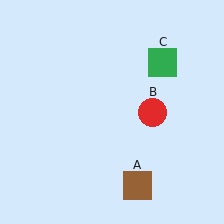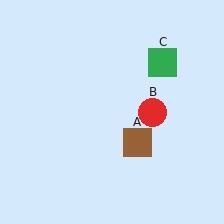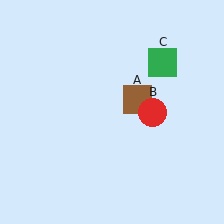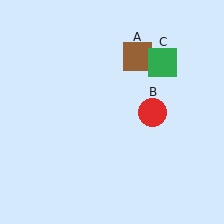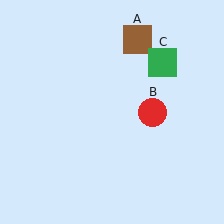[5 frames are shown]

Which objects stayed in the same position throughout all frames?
Red circle (object B) and green square (object C) remained stationary.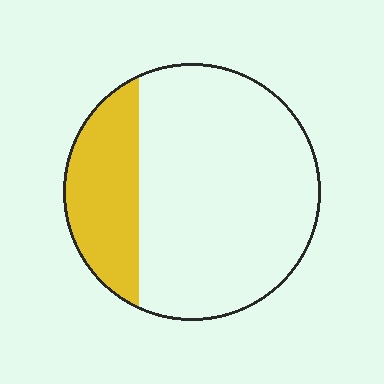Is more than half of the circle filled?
No.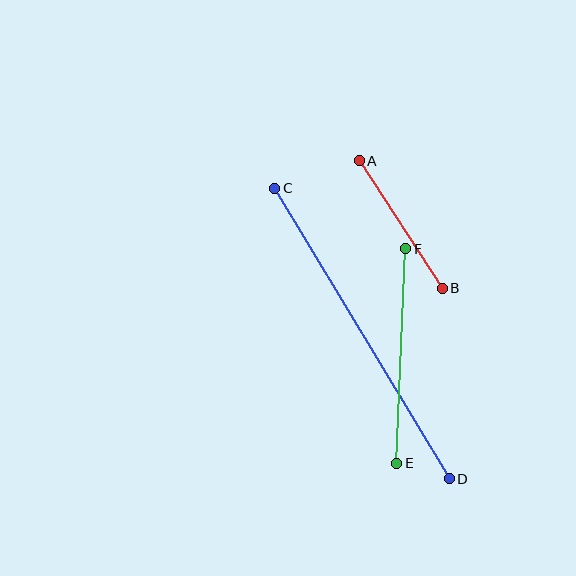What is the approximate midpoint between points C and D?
The midpoint is at approximately (362, 333) pixels.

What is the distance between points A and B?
The distance is approximately 152 pixels.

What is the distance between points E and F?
The distance is approximately 214 pixels.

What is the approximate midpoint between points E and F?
The midpoint is at approximately (401, 356) pixels.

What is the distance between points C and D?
The distance is approximately 339 pixels.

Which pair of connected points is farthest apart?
Points C and D are farthest apart.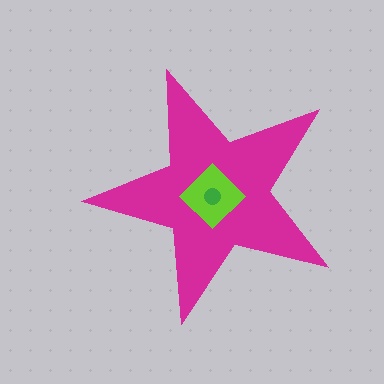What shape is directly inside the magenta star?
The lime diamond.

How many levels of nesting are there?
3.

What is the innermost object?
The green circle.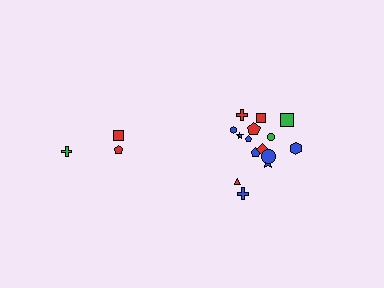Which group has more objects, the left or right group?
The right group.